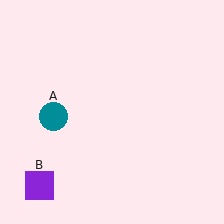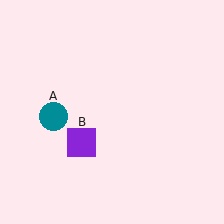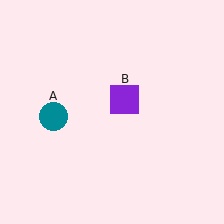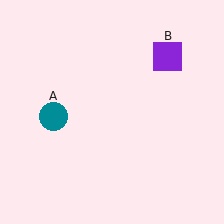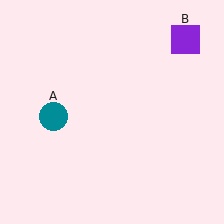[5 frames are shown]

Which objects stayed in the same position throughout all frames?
Teal circle (object A) remained stationary.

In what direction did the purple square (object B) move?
The purple square (object B) moved up and to the right.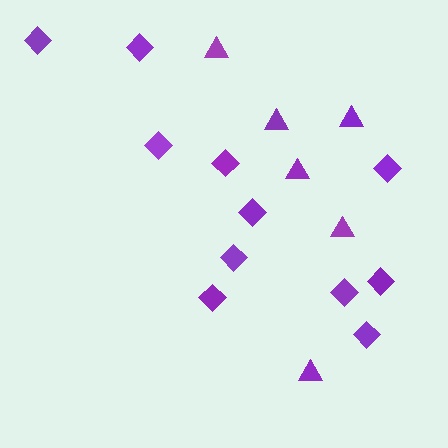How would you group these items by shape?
There are 2 groups: one group of diamonds (11) and one group of triangles (6).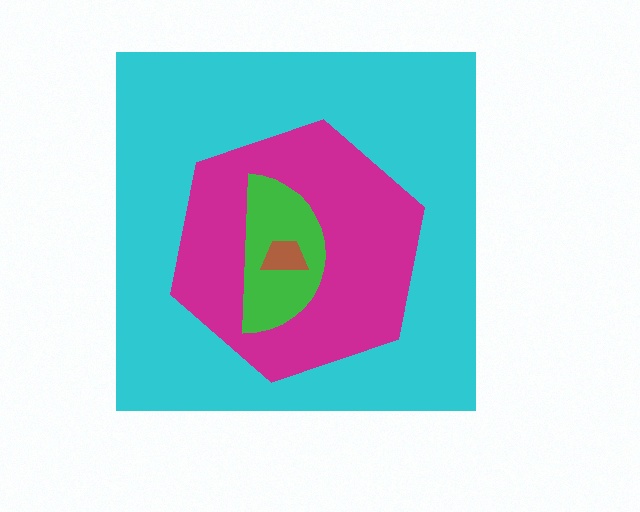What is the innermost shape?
The brown trapezoid.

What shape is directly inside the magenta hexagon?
The green semicircle.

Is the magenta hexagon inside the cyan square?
Yes.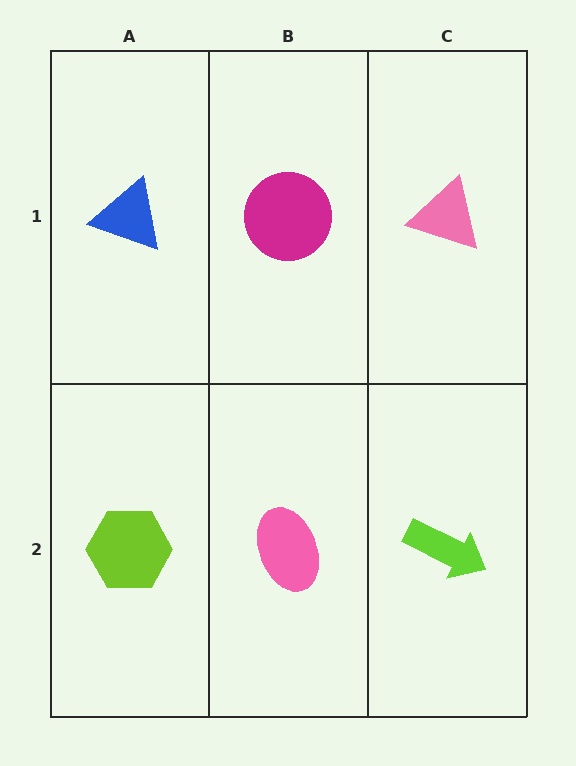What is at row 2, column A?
A lime hexagon.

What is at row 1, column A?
A blue triangle.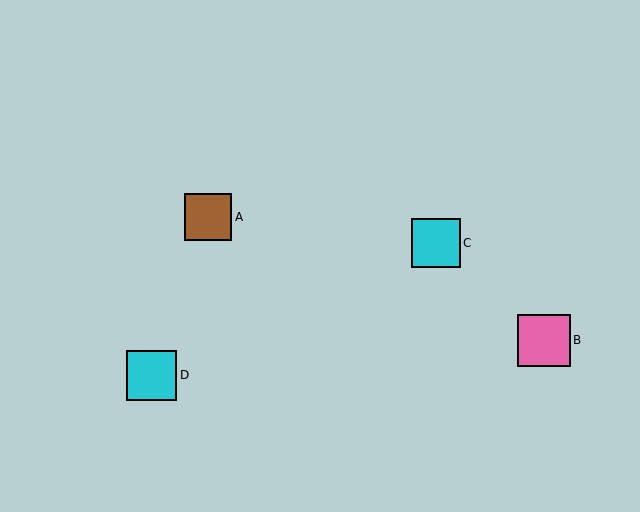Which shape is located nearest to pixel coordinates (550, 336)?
The pink square (labeled B) at (544, 340) is nearest to that location.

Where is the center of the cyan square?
The center of the cyan square is at (436, 243).